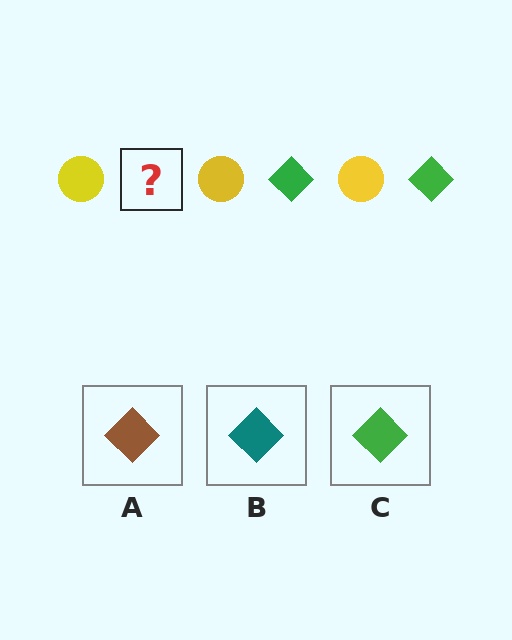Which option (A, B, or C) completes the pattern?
C.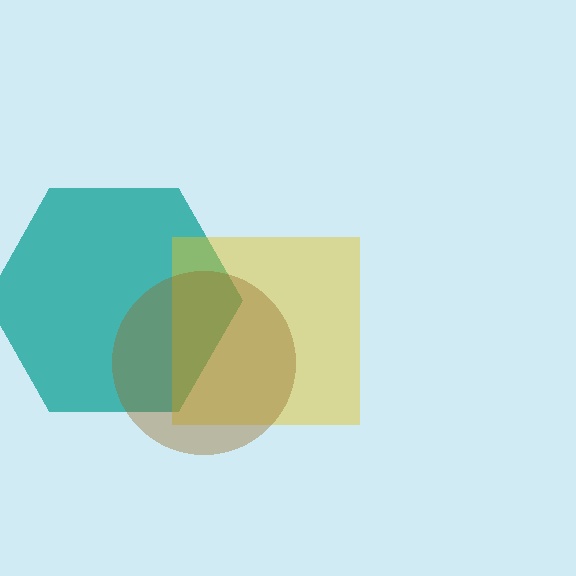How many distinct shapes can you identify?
There are 3 distinct shapes: a teal hexagon, a yellow square, a brown circle.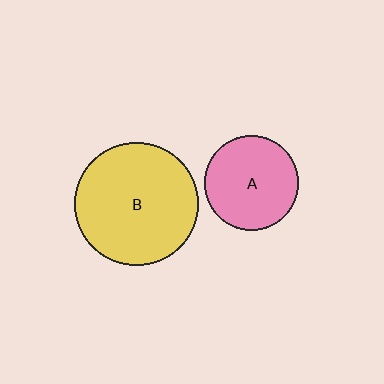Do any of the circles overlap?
No, none of the circles overlap.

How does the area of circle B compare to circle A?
Approximately 1.7 times.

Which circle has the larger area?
Circle B (yellow).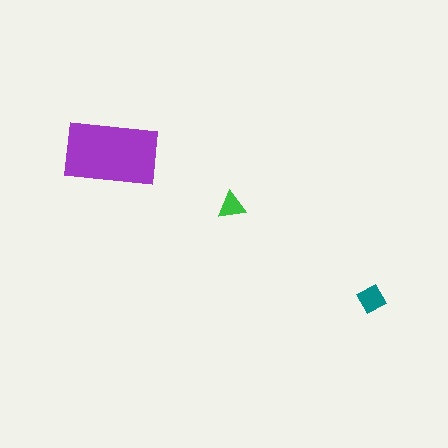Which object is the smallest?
The green triangle.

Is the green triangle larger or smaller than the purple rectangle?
Smaller.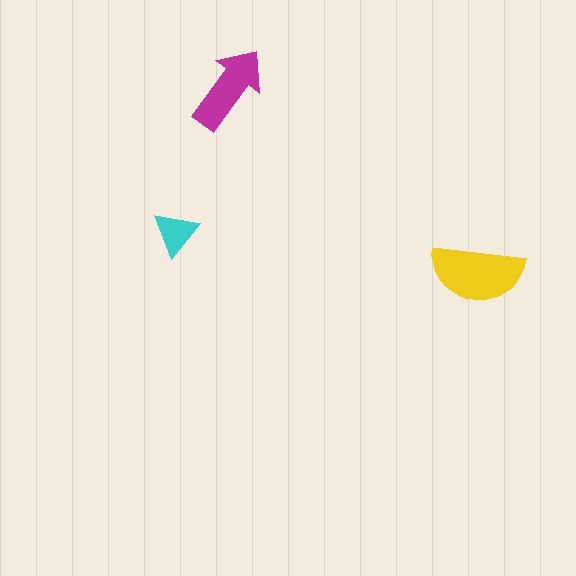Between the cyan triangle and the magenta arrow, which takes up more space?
The magenta arrow.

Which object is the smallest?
The cyan triangle.